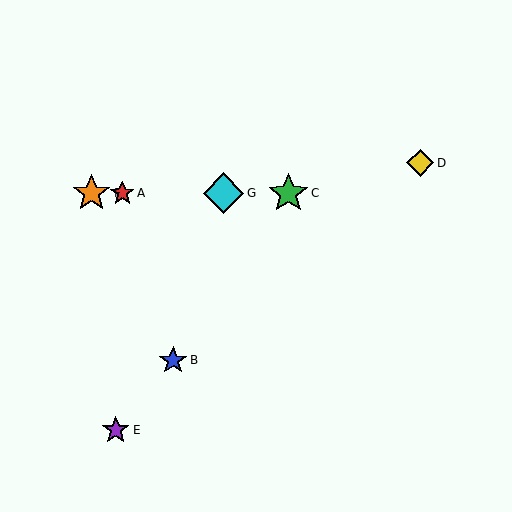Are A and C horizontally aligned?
Yes, both are at y≈193.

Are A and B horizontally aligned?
No, A is at y≈193 and B is at y≈360.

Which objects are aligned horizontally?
Objects A, C, F, G are aligned horizontally.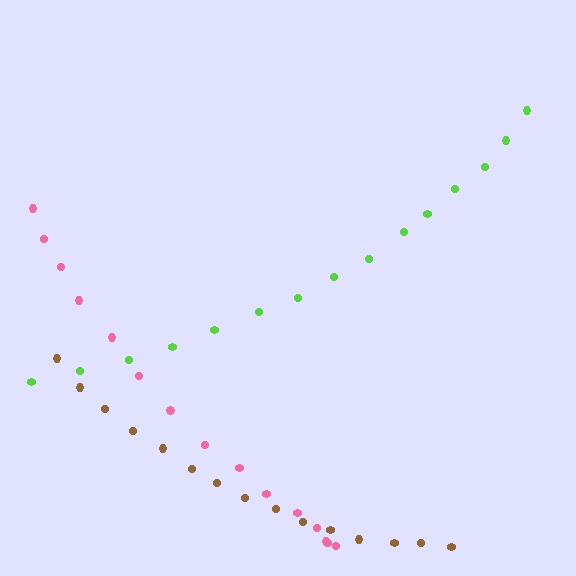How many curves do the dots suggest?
There are 3 distinct paths.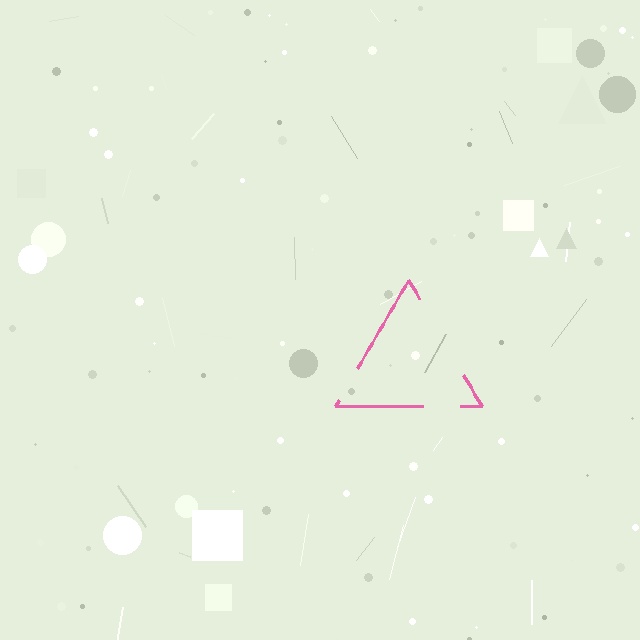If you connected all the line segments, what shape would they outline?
They would outline a triangle.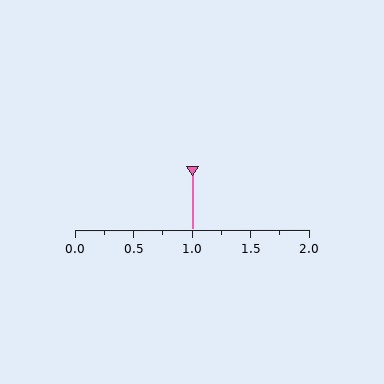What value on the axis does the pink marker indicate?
The marker indicates approximately 1.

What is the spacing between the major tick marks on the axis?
The major ticks are spaced 0.5 apart.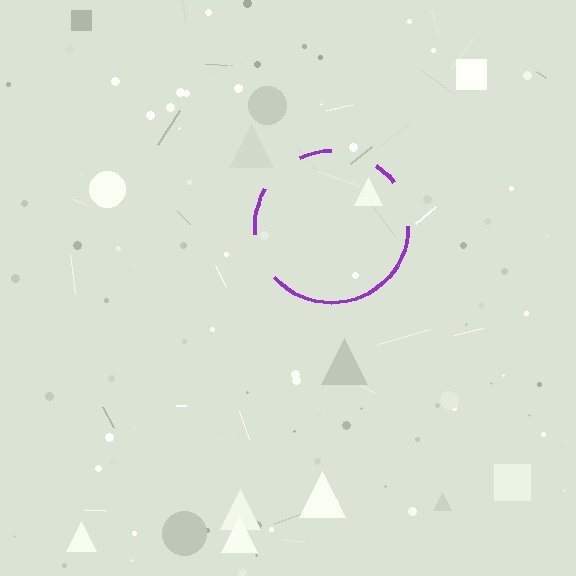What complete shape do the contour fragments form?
The contour fragments form a circle.